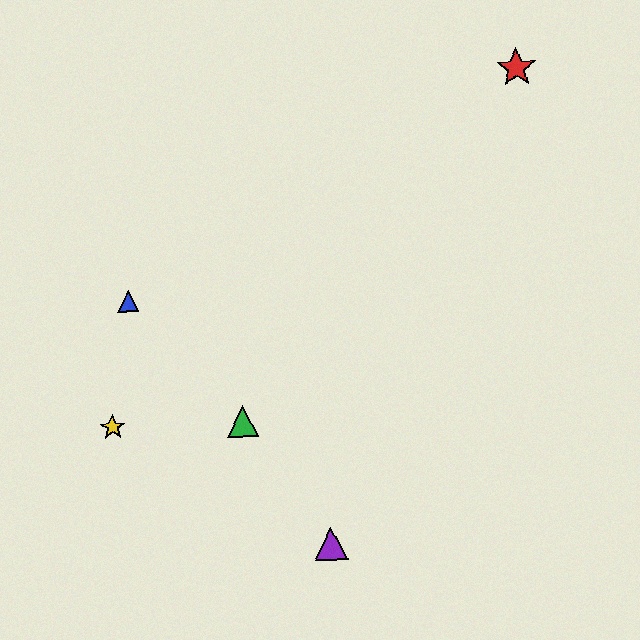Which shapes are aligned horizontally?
The green triangle, the yellow star are aligned horizontally.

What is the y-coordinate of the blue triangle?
The blue triangle is at y≈301.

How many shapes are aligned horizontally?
2 shapes (the green triangle, the yellow star) are aligned horizontally.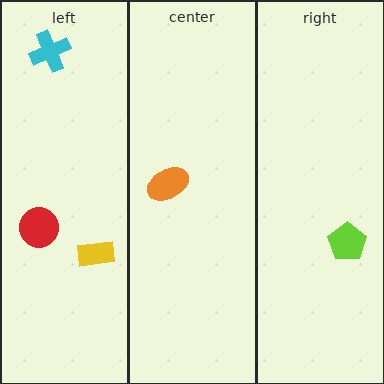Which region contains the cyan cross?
The left region.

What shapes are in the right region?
The lime pentagon.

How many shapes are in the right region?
1.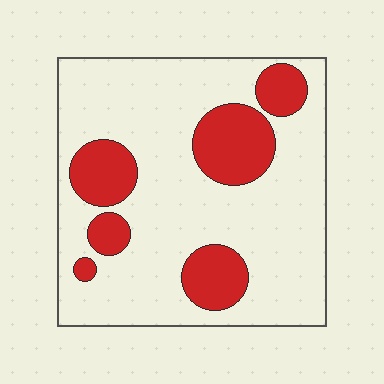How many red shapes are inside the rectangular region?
6.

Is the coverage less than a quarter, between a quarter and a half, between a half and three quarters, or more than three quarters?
Less than a quarter.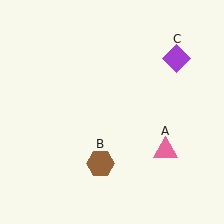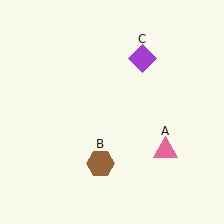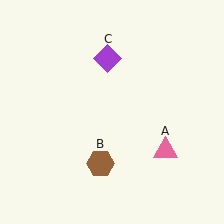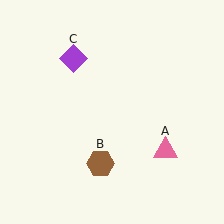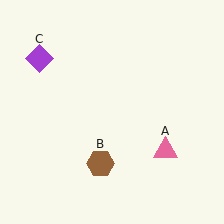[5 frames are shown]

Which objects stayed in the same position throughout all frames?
Pink triangle (object A) and brown hexagon (object B) remained stationary.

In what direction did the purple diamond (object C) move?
The purple diamond (object C) moved left.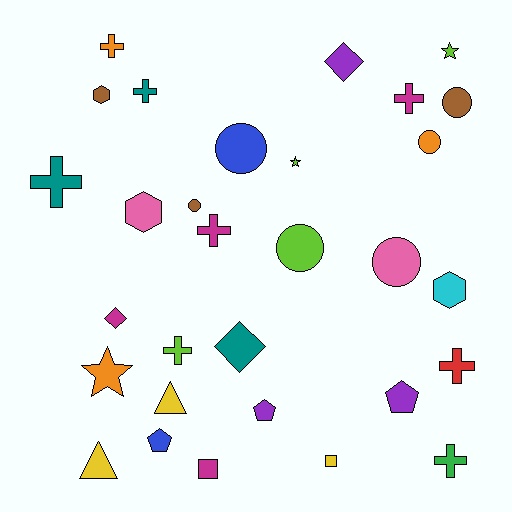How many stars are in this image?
There are 3 stars.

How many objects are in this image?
There are 30 objects.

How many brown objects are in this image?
There are 3 brown objects.